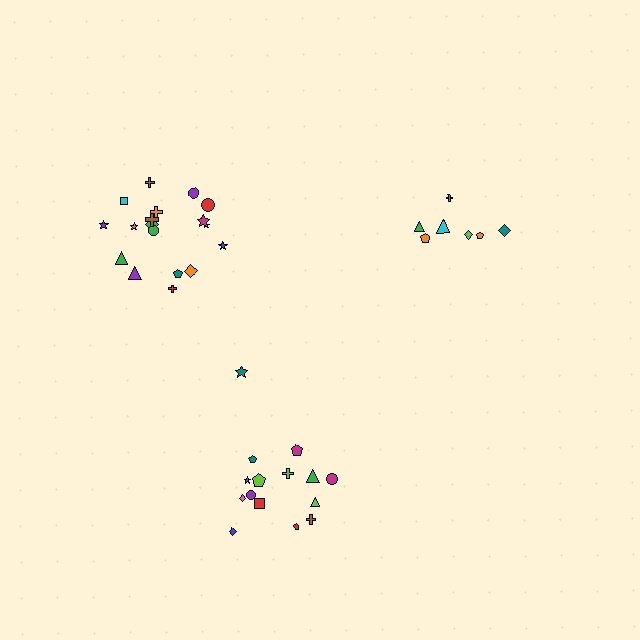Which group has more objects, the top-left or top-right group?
The top-left group.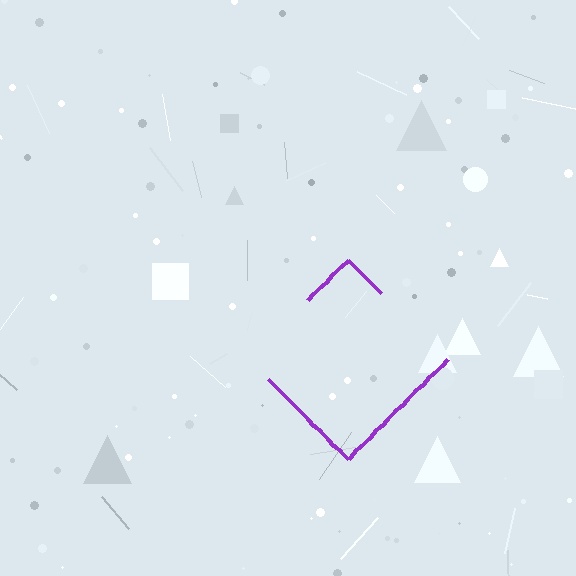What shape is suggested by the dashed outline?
The dashed outline suggests a diamond.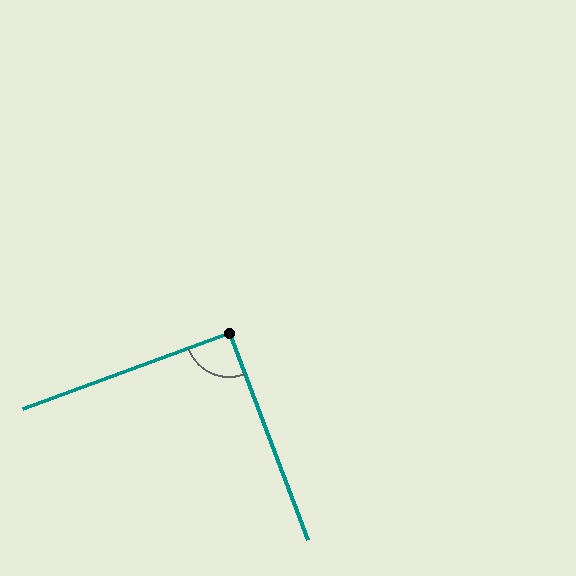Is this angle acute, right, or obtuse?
It is approximately a right angle.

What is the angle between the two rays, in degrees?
Approximately 91 degrees.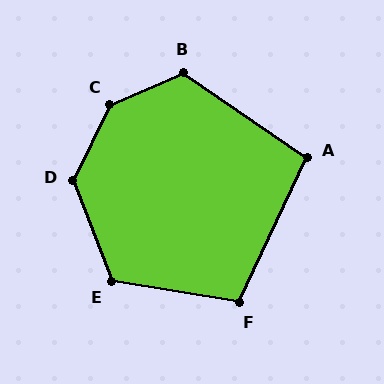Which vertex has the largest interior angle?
C, at approximately 140 degrees.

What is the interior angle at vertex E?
Approximately 120 degrees (obtuse).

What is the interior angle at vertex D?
Approximately 132 degrees (obtuse).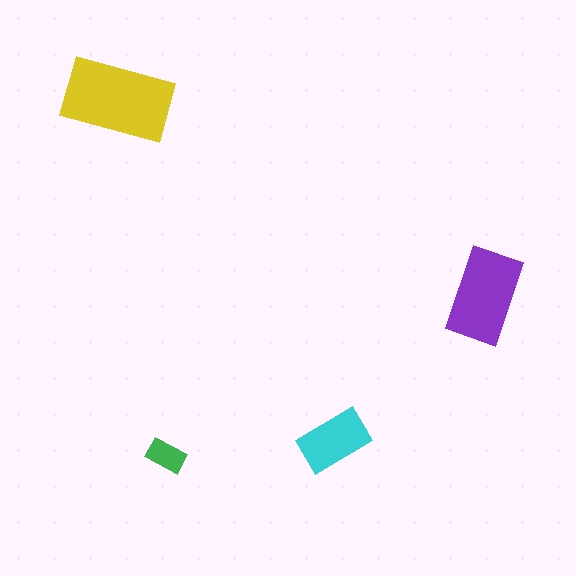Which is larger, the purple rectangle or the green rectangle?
The purple one.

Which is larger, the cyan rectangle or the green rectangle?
The cyan one.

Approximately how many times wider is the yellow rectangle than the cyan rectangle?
About 1.5 times wider.